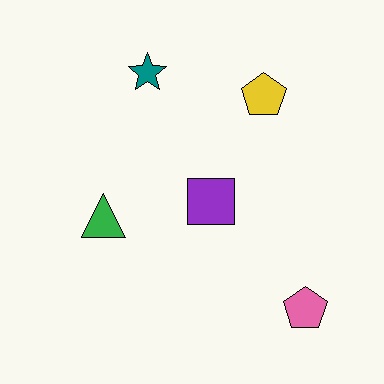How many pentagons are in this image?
There are 2 pentagons.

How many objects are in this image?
There are 5 objects.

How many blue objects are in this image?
There are no blue objects.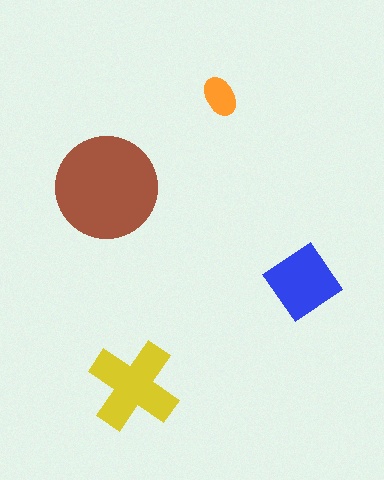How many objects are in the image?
There are 4 objects in the image.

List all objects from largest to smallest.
The brown circle, the yellow cross, the blue diamond, the orange ellipse.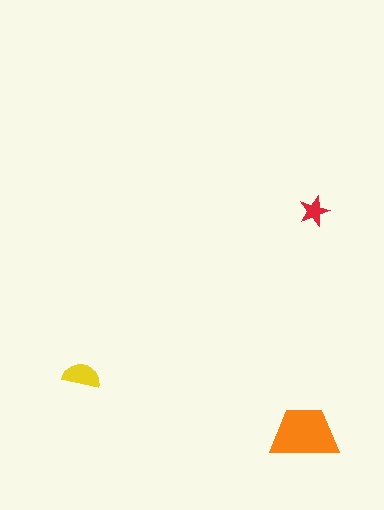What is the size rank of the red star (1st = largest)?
3rd.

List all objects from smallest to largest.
The red star, the yellow semicircle, the orange trapezoid.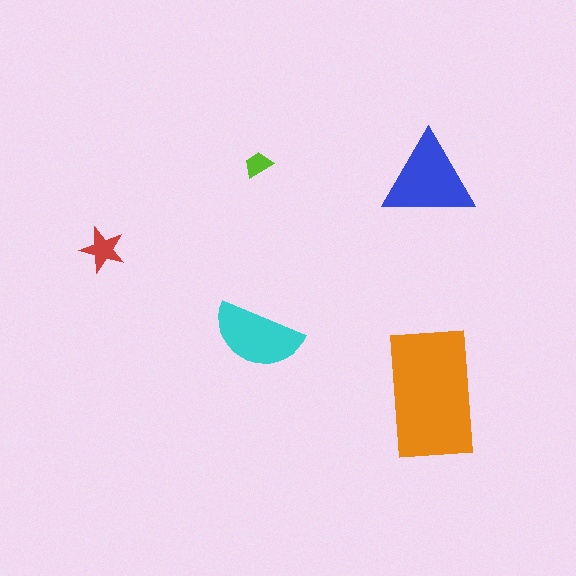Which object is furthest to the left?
The red star is leftmost.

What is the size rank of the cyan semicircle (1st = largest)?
3rd.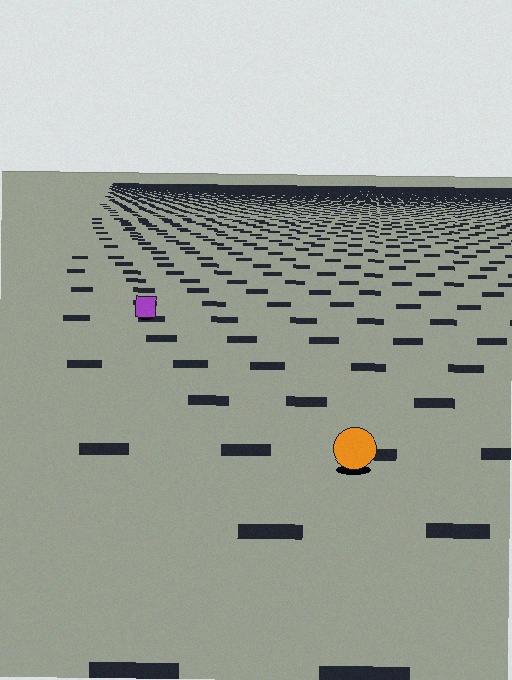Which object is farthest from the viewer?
The purple square is farthest from the viewer. It appears smaller and the ground texture around it is denser.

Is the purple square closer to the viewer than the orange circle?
No. The orange circle is closer — you can tell from the texture gradient: the ground texture is coarser near it.